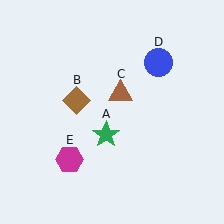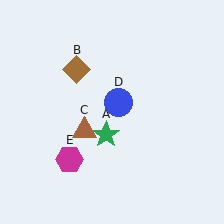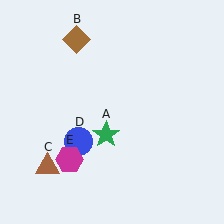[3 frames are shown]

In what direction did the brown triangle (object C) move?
The brown triangle (object C) moved down and to the left.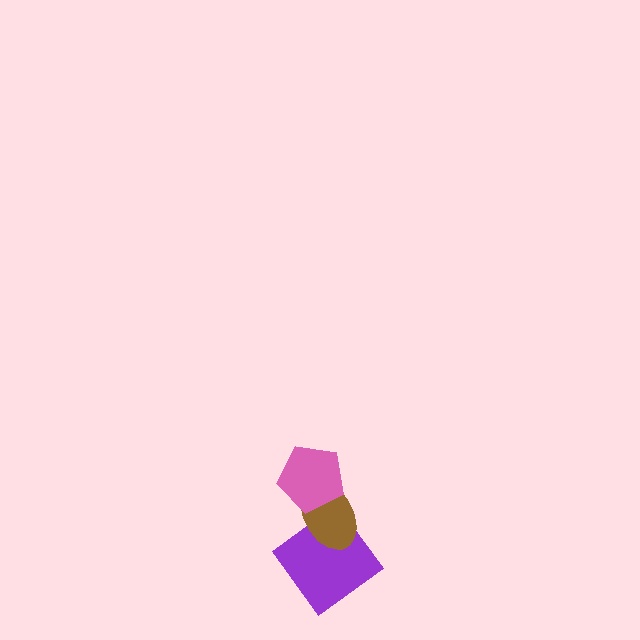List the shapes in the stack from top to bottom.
From top to bottom: the pink pentagon, the brown ellipse, the purple diamond.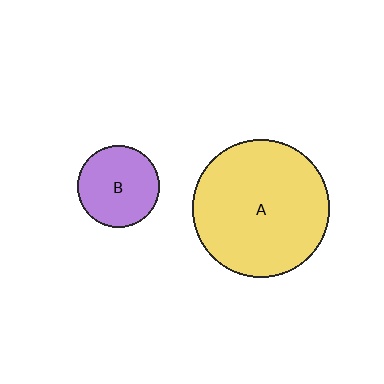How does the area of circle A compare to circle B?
Approximately 2.8 times.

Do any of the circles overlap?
No, none of the circles overlap.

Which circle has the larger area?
Circle A (yellow).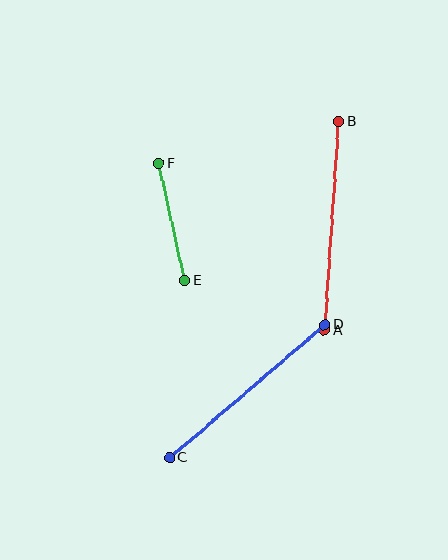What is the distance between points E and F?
The distance is approximately 119 pixels.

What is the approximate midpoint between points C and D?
The midpoint is at approximately (247, 391) pixels.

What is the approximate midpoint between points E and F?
The midpoint is at approximately (172, 222) pixels.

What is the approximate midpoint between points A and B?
The midpoint is at approximately (332, 226) pixels.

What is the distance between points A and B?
The distance is approximately 209 pixels.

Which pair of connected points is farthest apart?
Points A and B are farthest apart.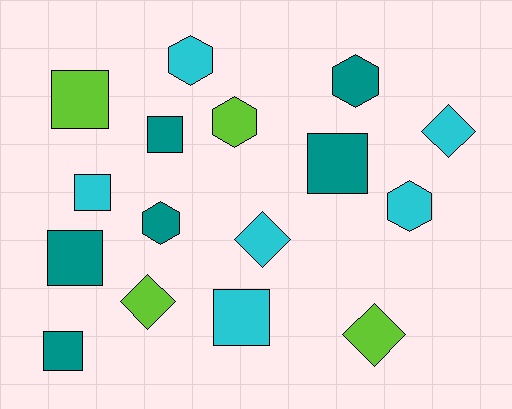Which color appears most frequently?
Teal, with 6 objects.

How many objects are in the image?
There are 16 objects.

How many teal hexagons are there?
There are 2 teal hexagons.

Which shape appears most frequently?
Square, with 7 objects.